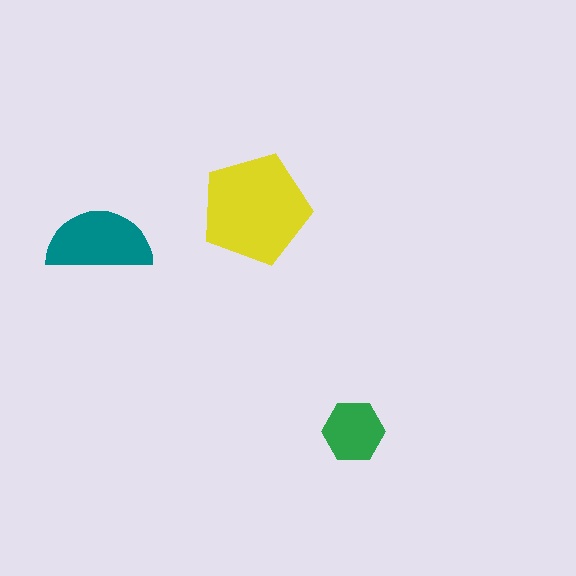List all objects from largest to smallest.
The yellow pentagon, the teal semicircle, the green hexagon.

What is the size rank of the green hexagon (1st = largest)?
3rd.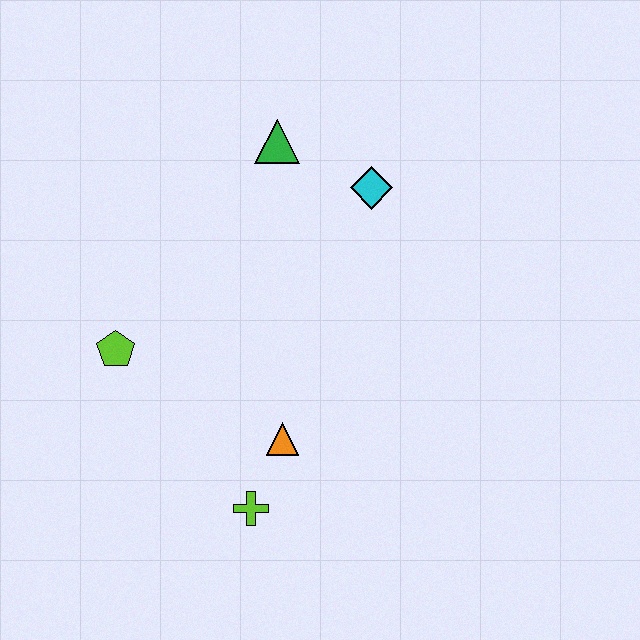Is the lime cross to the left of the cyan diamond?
Yes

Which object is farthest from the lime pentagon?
The cyan diamond is farthest from the lime pentagon.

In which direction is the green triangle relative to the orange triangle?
The green triangle is above the orange triangle.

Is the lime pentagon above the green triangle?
No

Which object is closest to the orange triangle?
The lime cross is closest to the orange triangle.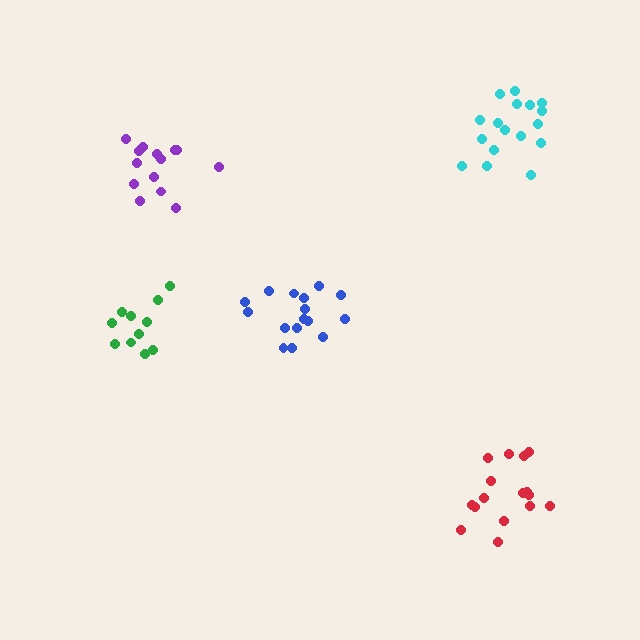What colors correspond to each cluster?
The clusters are colored: green, cyan, red, blue, purple.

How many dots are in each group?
Group 1: 11 dots, Group 2: 17 dots, Group 3: 16 dots, Group 4: 16 dots, Group 5: 14 dots (74 total).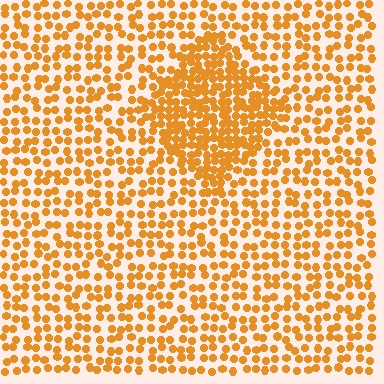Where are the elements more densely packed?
The elements are more densely packed inside the diamond boundary.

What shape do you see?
I see a diamond.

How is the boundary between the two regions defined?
The boundary is defined by a change in element density (approximately 1.9x ratio). All elements are the same color, size, and shape.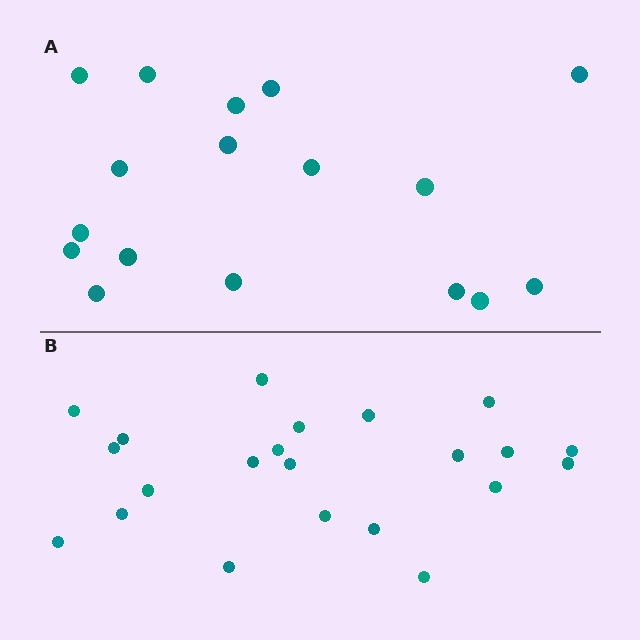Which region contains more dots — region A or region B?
Region B (the bottom region) has more dots.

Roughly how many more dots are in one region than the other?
Region B has about 5 more dots than region A.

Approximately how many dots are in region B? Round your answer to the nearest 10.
About 20 dots. (The exact count is 22, which rounds to 20.)